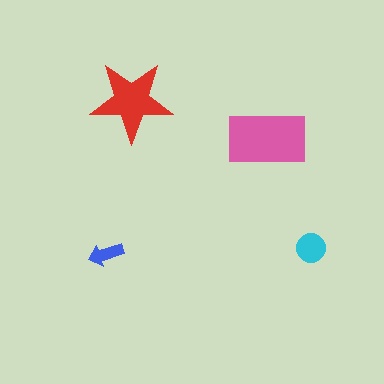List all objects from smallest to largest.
The blue arrow, the cyan circle, the red star, the pink rectangle.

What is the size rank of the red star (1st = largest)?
2nd.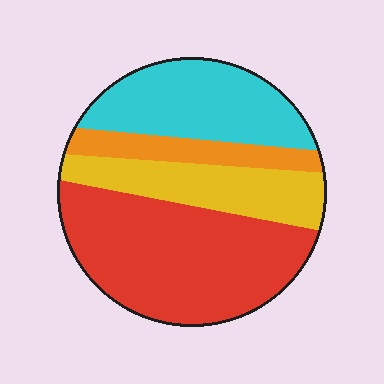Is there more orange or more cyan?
Cyan.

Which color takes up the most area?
Red, at roughly 45%.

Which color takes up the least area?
Orange, at roughly 10%.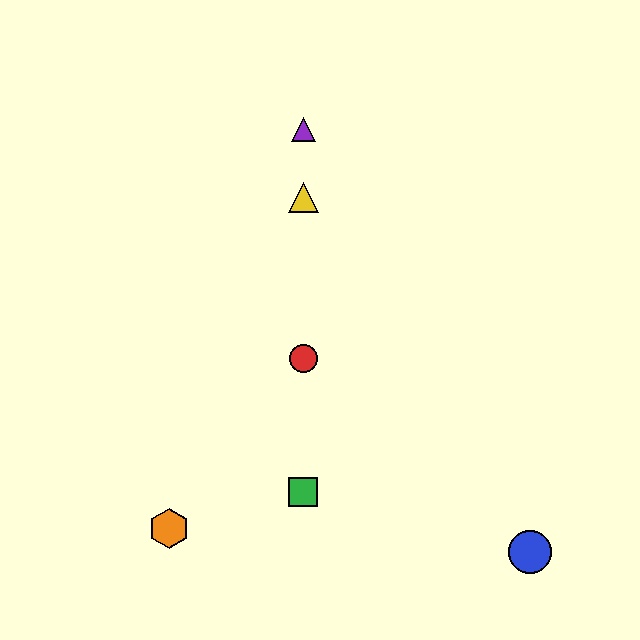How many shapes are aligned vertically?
4 shapes (the red circle, the green square, the yellow triangle, the purple triangle) are aligned vertically.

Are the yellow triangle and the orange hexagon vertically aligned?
No, the yellow triangle is at x≈303 and the orange hexagon is at x≈169.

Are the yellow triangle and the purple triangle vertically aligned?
Yes, both are at x≈303.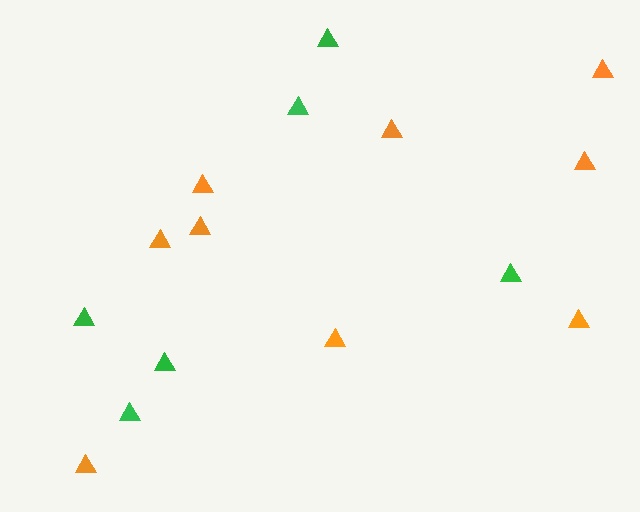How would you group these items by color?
There are 2 groups: one group of green triangles (6) and one group of orange triangles (9).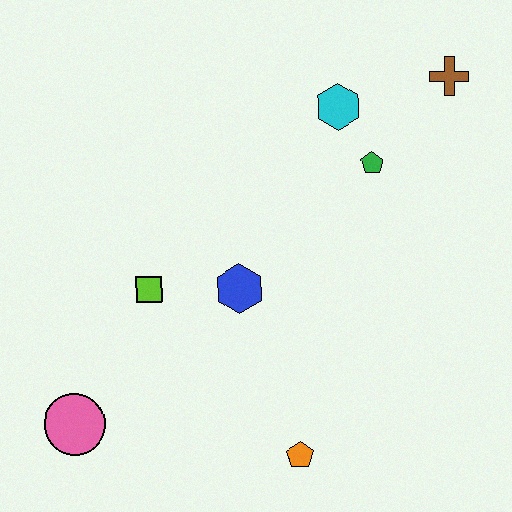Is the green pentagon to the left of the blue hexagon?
No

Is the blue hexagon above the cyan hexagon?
No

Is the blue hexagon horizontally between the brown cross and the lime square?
Yes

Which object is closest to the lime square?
The blue hexagon is closest to the lime square.